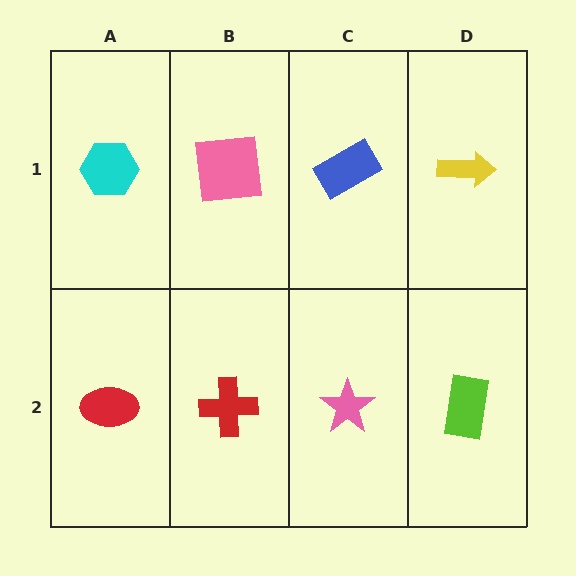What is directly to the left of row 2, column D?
A pink star.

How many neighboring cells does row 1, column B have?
3.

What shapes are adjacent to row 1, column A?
A red ellipse (row 2, column A), a pink square (row 1, column B).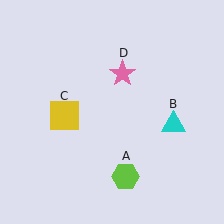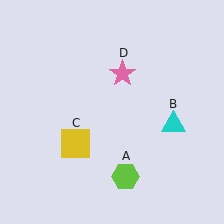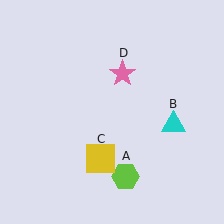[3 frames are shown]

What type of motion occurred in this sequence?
The yellow square (object C) rotated counterclockwise around the center of the scene.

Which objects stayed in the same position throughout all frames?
Lime hexagon (object A) and cyan triangle (object B) and pink star (object D) remained stationary.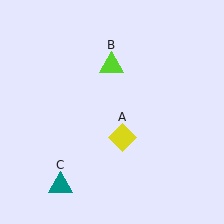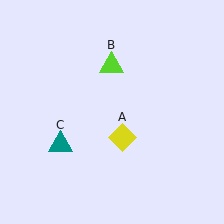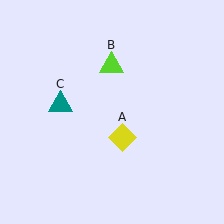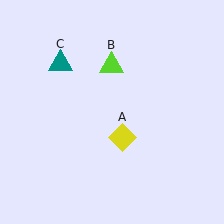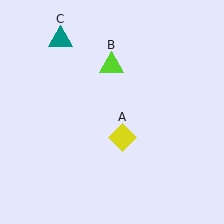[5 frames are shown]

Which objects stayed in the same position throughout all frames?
Yellow diamond (object A) and lime triangle (object B) remained stationary.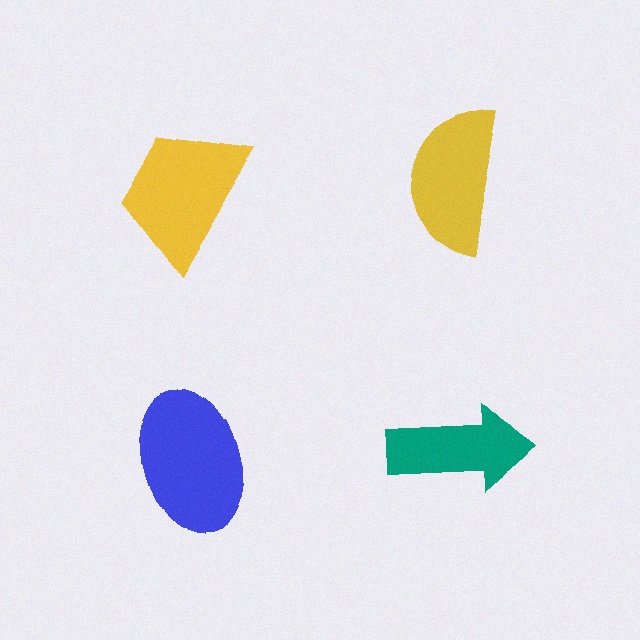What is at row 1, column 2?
A yellow semicircle.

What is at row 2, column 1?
A blue ellipse.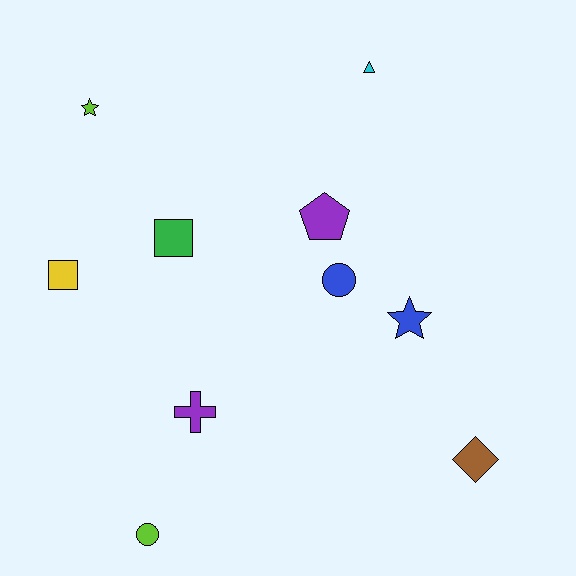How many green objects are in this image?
There is 1 green object.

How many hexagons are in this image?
There are no hexagons.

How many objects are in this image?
There are 10 objects.